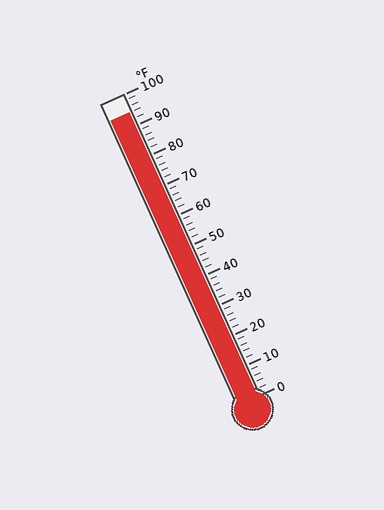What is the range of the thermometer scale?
The thermometer scale ranges from 0°F to 100°F.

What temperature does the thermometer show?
The thermometer shows approximately 94°F.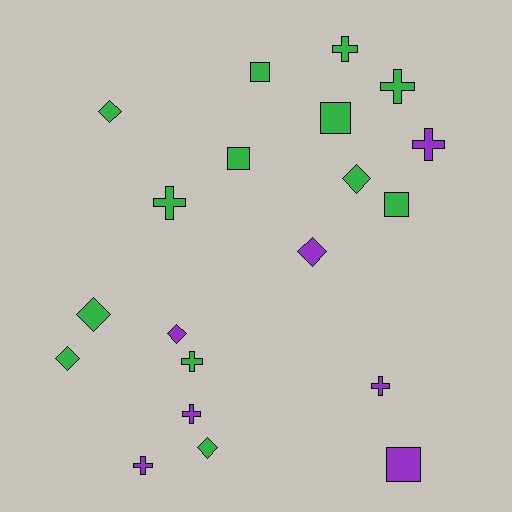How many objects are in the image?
There are 20 objects.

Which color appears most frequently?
Green, with 13 objects.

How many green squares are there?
There are 4 green squares.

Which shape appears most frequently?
Cross, with 8 objects.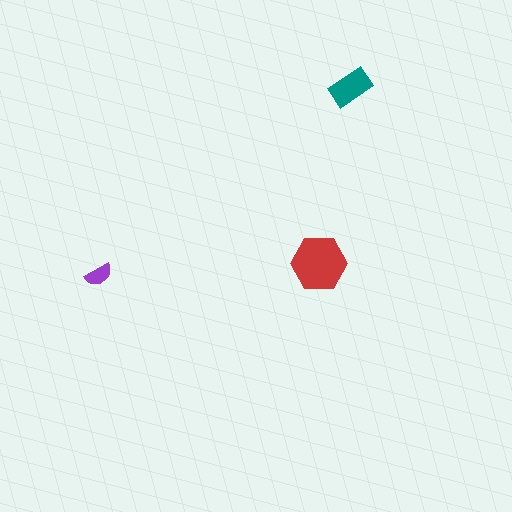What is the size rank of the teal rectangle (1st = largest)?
2nd.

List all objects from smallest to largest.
The purple semicircle, the teal rectangle, the red hexagon.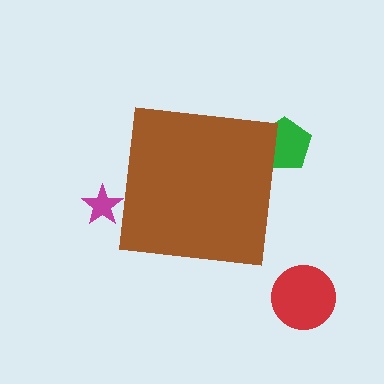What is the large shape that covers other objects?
A brown square.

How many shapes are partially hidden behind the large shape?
2 shapes are partially hidden.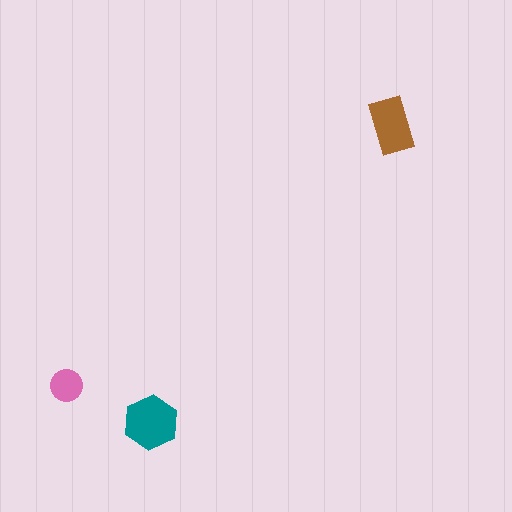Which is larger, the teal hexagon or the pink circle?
The teal hexagon.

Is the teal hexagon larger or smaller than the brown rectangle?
Larger.